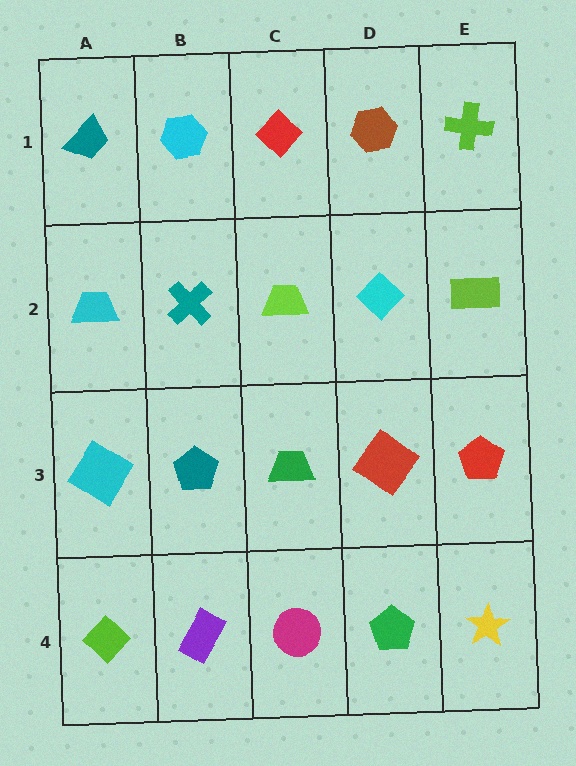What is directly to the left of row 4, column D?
A magenta circle.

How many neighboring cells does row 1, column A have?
2.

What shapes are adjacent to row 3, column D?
A cyan diamond (row 2, column D), a green pentagon (row 4, column D), a green trapezoid (row 3, column C), a red pentagon (row 3, column E).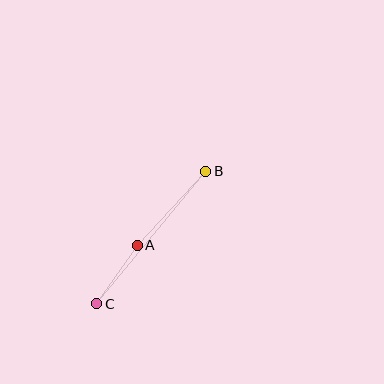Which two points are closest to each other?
Points A and C are closest to each other.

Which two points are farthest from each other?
Points B and C are farthest from each other.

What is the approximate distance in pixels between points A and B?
The distance between A and B is approximately 101 pixels.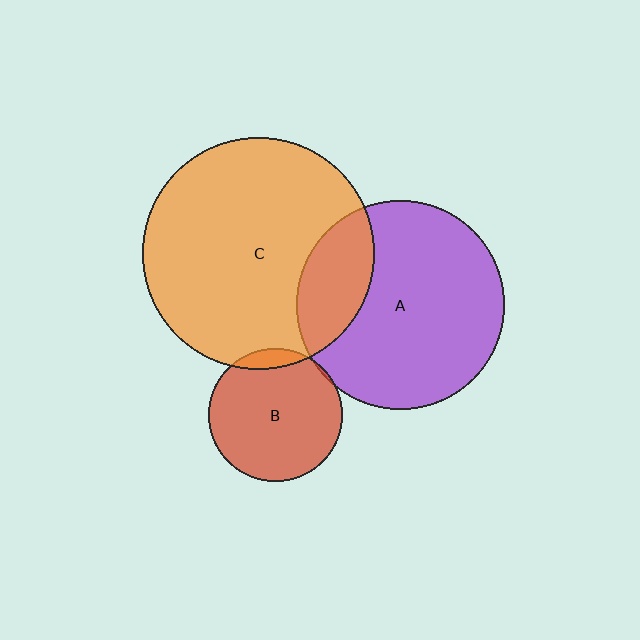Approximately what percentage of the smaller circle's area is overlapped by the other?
Approximately 5%.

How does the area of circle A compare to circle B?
Approximately 2.4 times.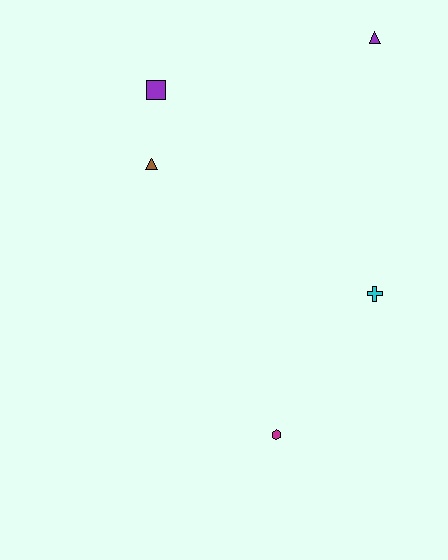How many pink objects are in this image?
There are no pink objects.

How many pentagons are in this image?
There are no pentagons.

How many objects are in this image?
There are 5 objects.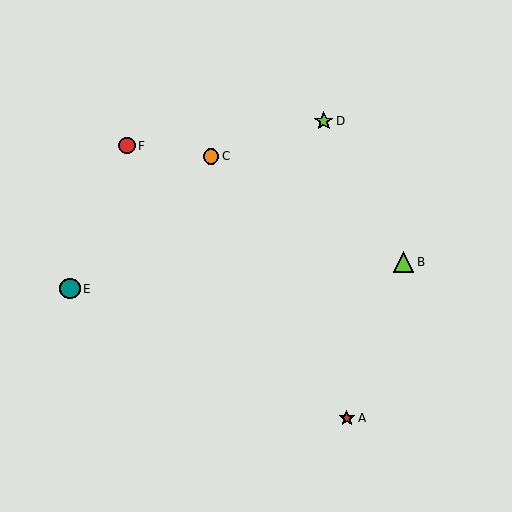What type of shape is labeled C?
Shape C is an orange circle.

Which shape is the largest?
The lime triangle (labeled B) is the largest.